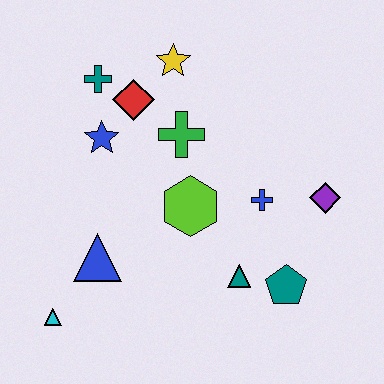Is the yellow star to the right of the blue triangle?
Yes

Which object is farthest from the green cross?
The cyan triangle is farthest from the green cross.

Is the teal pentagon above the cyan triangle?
Yes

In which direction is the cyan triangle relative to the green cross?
The cyan triangle is below the green cross.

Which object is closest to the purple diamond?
The blue cross is closest to the purple diamond.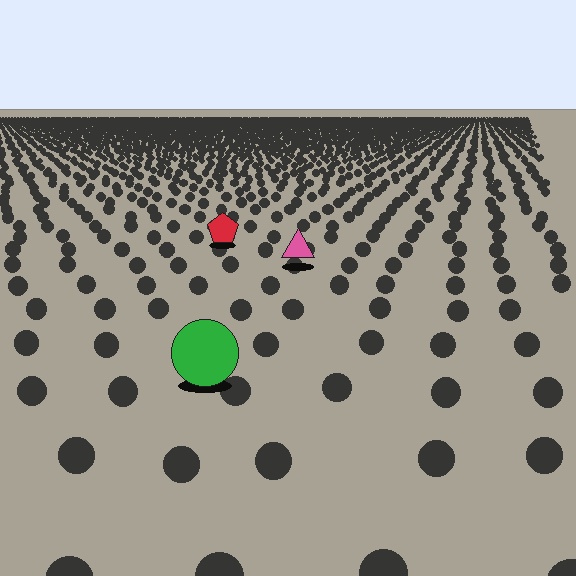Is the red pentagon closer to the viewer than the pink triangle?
No. The pink triangle is closer — you can tell from the texture gradient: the ground texture is coarser near it.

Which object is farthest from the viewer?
The red pentagon is farthest from the viewer. It appears smaller and the ground texture around it is denser.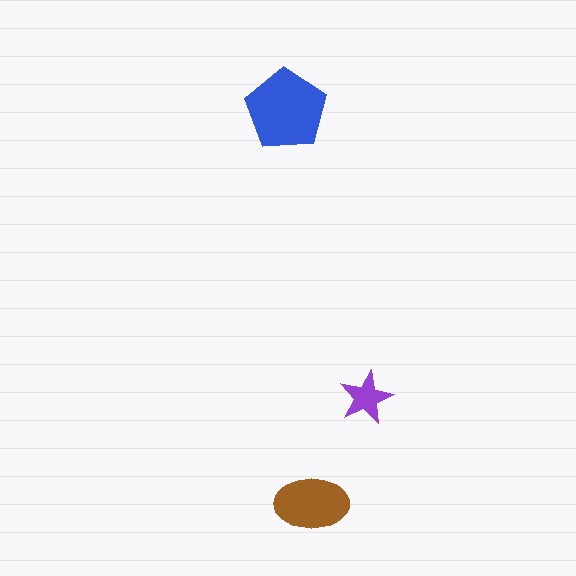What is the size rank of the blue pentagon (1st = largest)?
1st.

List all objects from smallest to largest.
The purple star, the brown ellipse, the blue pentagon.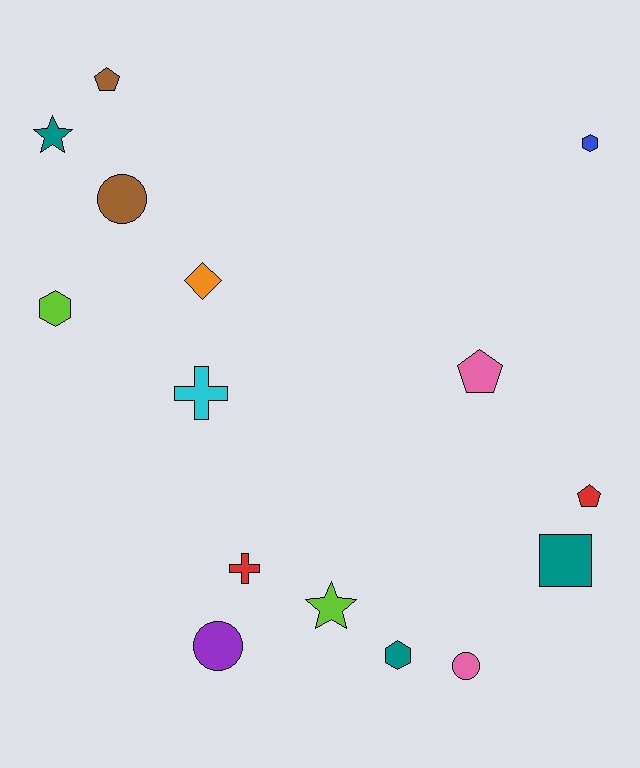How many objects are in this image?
There are 15 objects.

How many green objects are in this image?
There are no green objects.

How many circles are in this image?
There are 3 circles.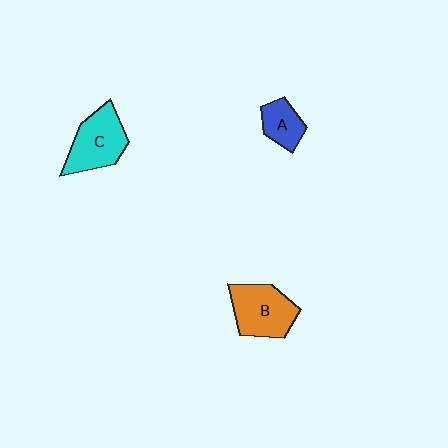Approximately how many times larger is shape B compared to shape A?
Approximately 1.8 times.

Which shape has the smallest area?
Shape A (blue).